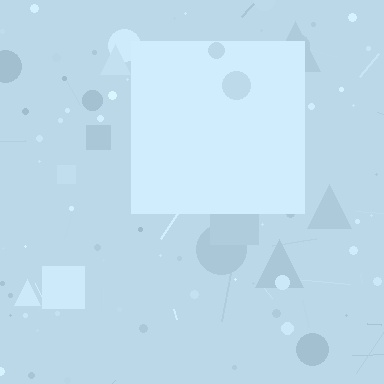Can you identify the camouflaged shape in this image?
The camouflaged shape is a square.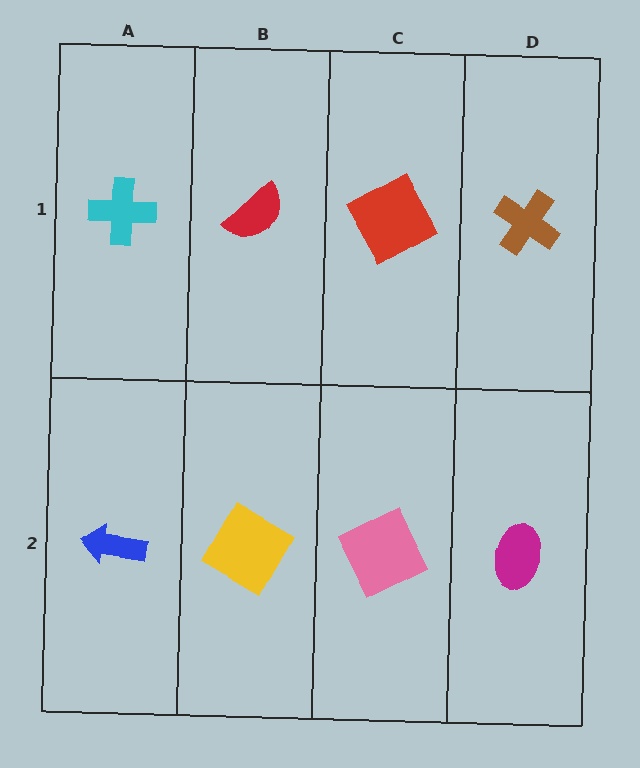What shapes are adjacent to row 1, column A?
A blue arrow (row 2, column A), a red semicircle (row 1, column B).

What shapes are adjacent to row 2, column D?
A brown cross (row 1, column D), a pink square (row 2, column C).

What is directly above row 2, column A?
A cyan cross.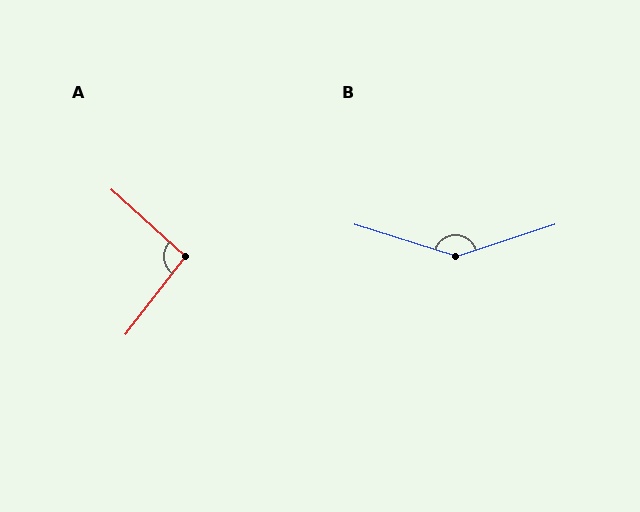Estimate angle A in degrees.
Approximately 94 degrees.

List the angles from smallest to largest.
A (94°), B (145°).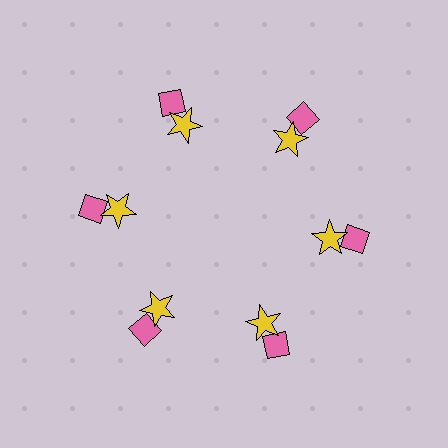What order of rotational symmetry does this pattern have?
This pattern has 6-fold rotational symmetry.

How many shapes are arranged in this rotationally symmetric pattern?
There are 12 shapes, arranged in 6 groups of 2.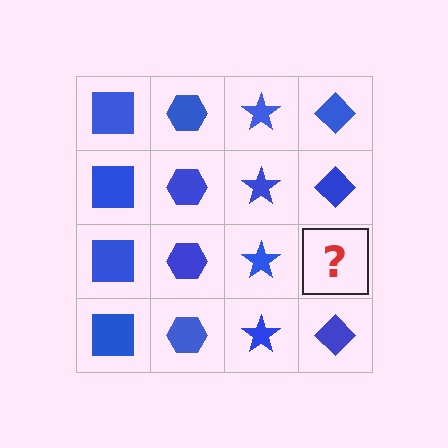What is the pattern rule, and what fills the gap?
The rule is that each column has a consistent shape. The gap should be filled with a blue diamond.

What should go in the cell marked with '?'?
The missing cell should contain a blue diamond.